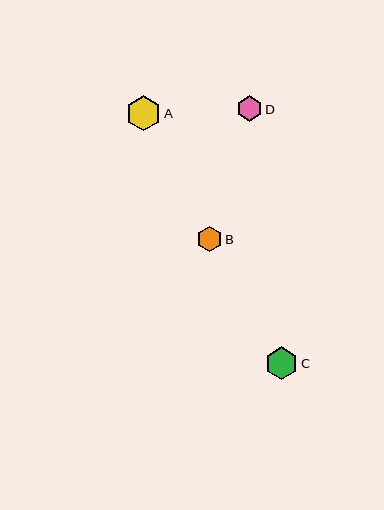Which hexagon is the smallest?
Hexagon D is the smallest with a size of approximately 25 pixels.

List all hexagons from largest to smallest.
From largest to smallest: A, C, B, D.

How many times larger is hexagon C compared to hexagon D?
Hexagon C is approximately 1.3 times the size of hexagon D.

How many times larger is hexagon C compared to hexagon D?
Hexagon C is approximately 1.3 times the size of hexagon D.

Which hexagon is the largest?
Hexagon A is the largest with a size of approximately 35 pixels.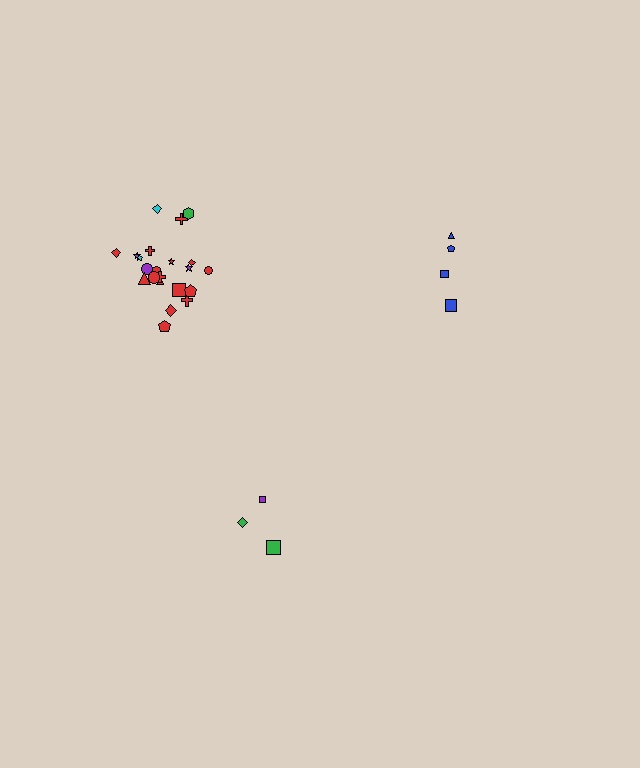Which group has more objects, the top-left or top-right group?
The top-left group.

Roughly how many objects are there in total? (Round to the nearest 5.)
Roughly 30 objects in total.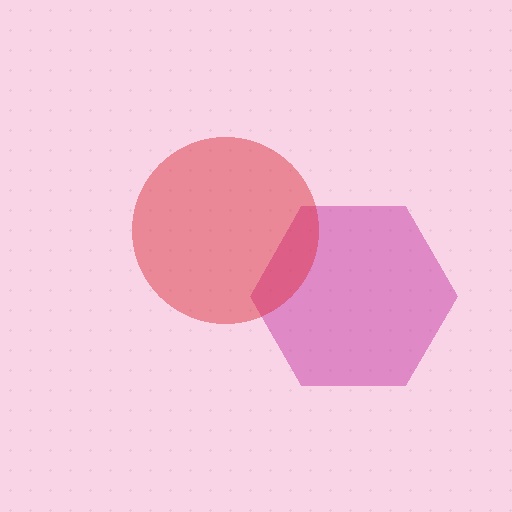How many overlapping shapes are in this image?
There are 2 overlapping shapes in the image.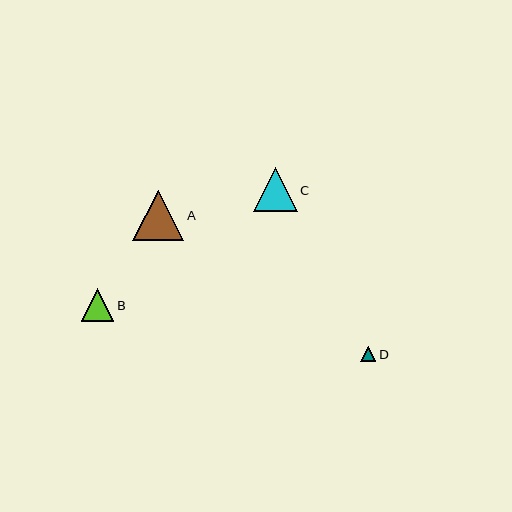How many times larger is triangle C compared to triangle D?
Triangle C is approximately 2.9 times the size of triangle D.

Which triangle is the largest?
Triangle A is the largest with a size of approximately 51 pixels.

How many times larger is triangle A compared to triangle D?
Triangle A is approximately 3.3 times the size of triangle D.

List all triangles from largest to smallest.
From largest to smallest: A, C, B, D.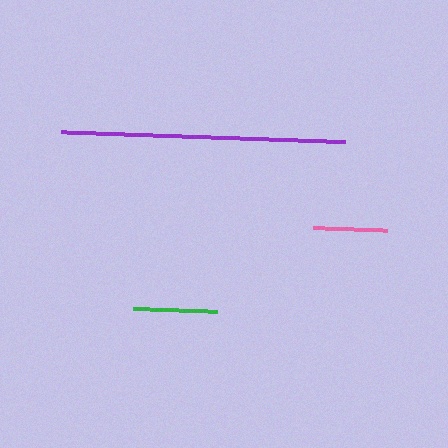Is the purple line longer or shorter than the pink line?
The purple line is longer than the pink line.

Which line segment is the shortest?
The pink line is the shortest at approximately 74 pixels.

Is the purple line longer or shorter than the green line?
The purple line is longer than the green line.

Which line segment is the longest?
The purple line is the longest at approximately 285 pixels.